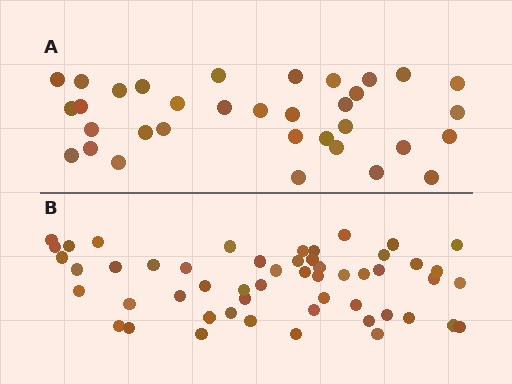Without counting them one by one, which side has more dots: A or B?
Region B (the bottom region) has more dots.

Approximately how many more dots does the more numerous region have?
Region B has approximately 20 more dots than region A.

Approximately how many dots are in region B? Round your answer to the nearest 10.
About 50 dots. (The exact count is 53, which rounds to 50.)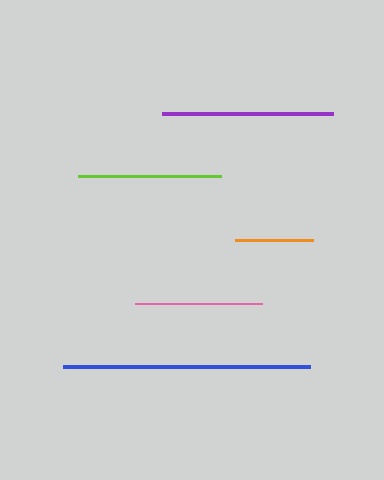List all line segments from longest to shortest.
From longest to shortest: blue, purple, lime, pink, orange.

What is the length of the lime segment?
The lime segment is approximately 143 pixels long.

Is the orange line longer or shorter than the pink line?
The pink line is longer than the orange line.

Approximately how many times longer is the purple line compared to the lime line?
The purple line is approximately 1.2 times the length of the lime line.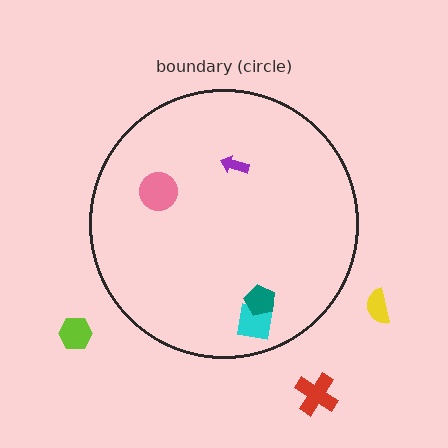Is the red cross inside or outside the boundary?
Outside.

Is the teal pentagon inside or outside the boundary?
Inside.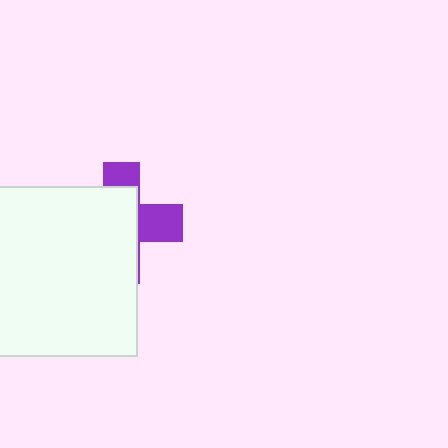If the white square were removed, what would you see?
You would see the complete purple cross.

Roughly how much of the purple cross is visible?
A small part of it is visible (roughly 36%).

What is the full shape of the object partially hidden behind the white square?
The partially hidden object is a purple cross.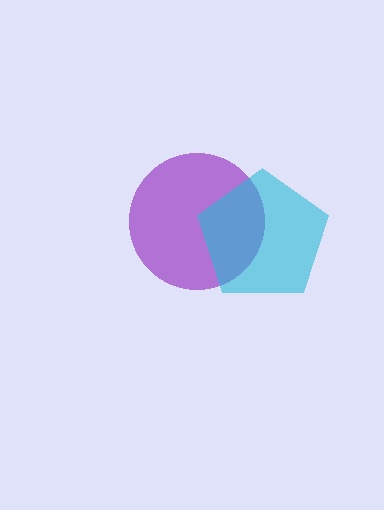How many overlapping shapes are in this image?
There are 2 overlapping shapes in the image.